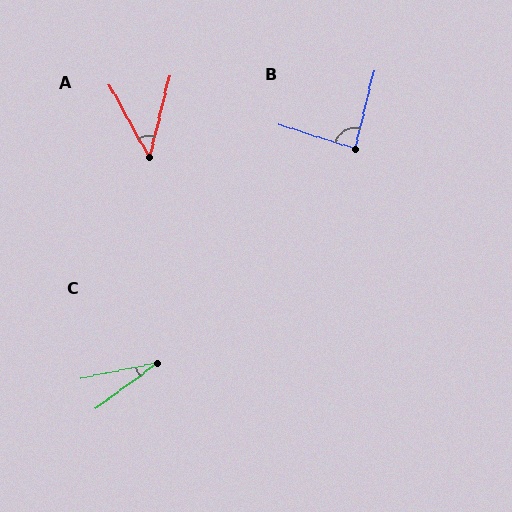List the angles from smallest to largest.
C (24°), A (43°), B (86°).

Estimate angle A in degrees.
Approximately 43 degrees.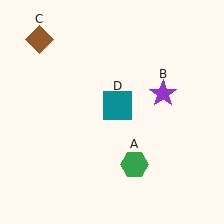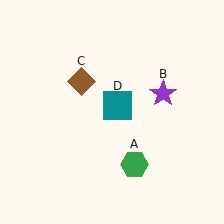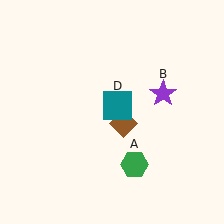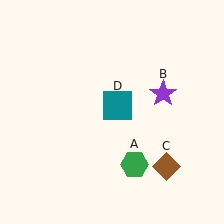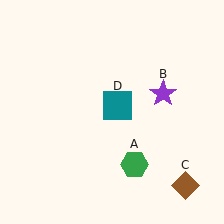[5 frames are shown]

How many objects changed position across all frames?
1 object changed position: brown diamond (object C).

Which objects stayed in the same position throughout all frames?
Green hexagon (object A) and purple star (object B) and teal square (object D) remained stationary.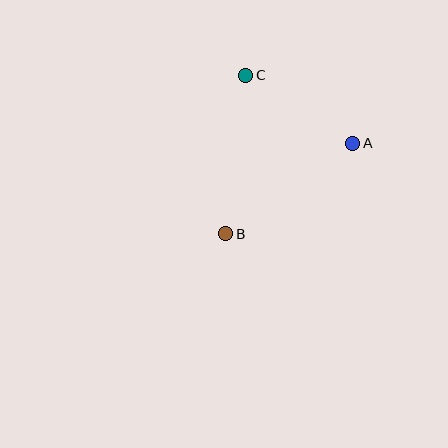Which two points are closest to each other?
Points A and C are closest to each other.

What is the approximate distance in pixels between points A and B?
The distance between A and B is approximately 156 pixels.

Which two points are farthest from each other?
Points B and C are farthest from each other.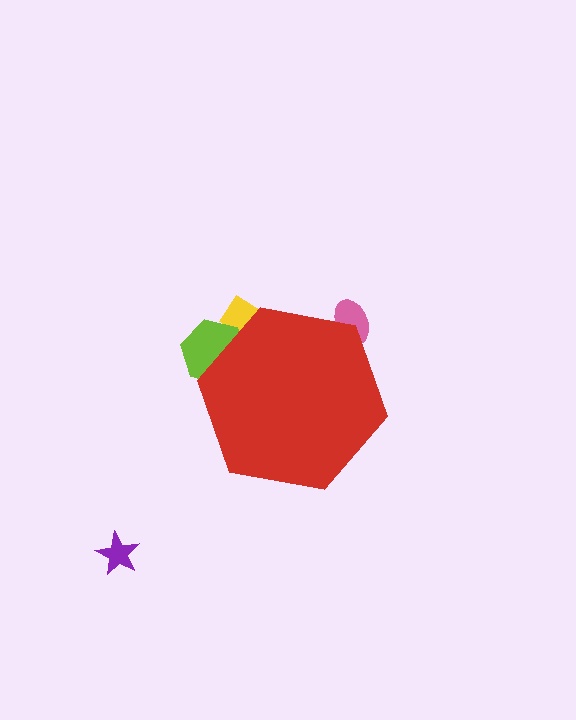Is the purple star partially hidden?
No, the purple star is fully visible.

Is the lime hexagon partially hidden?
Yes, the lime hexagon is partially hidden behind the red hexagon.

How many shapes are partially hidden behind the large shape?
3 shapes are partially hidden.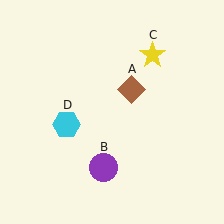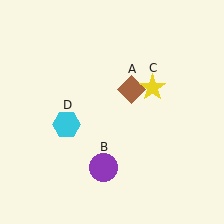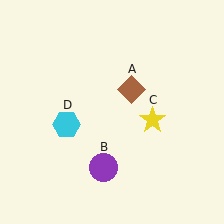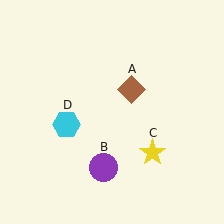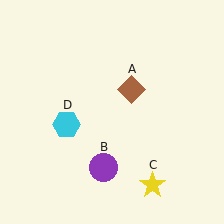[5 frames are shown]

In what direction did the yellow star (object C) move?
The yellow star (object C) moved down.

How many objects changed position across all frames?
1 object changed position: yellow star (object C).